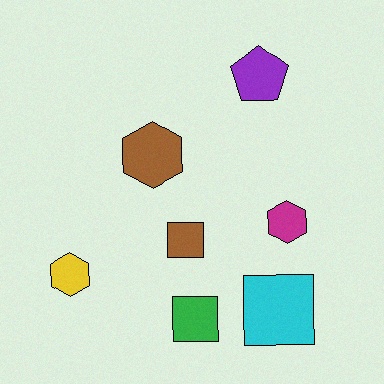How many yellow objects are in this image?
There is 1 yellow object.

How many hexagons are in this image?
There are 3 hexagons.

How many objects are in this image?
There are 7 objects.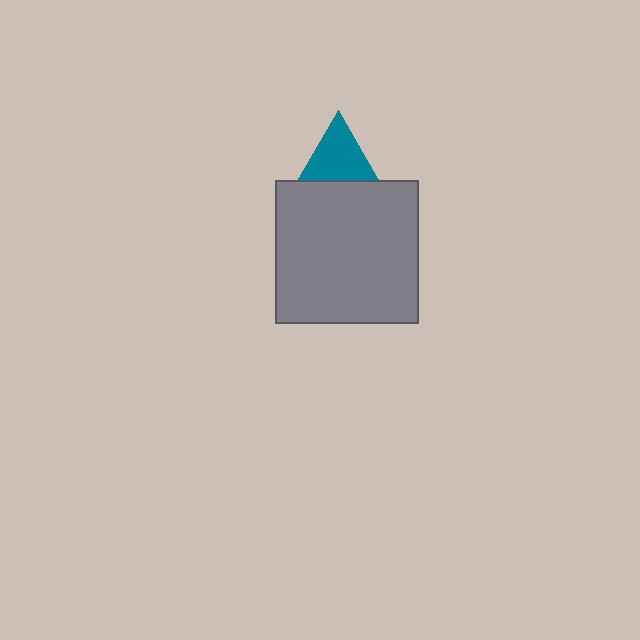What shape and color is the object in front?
The object in front is a gray square.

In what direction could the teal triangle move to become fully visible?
The teal triangle could move up. That would shift it out from behind the gray square entirely.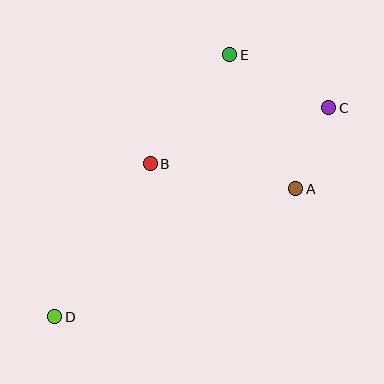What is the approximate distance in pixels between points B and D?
The distance between B and D is approximately 180 pixels.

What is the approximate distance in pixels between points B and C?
The distance between B and C is approximately 187 pixels.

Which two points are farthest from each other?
Points C and D are farthest from each other.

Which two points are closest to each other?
Points A and C are closest to each other.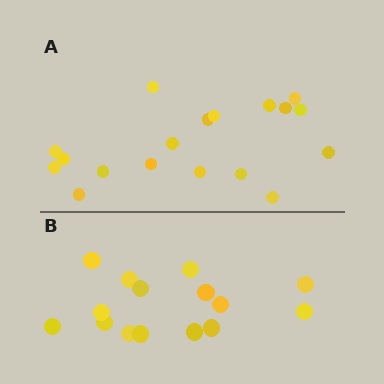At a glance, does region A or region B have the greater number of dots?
Region A (the top region) has more dots.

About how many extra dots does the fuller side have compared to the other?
Region A has just a few more — roughly 2 or 3 more dots than region B.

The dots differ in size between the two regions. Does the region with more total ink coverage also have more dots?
No. Region B has more total ink coverage because its dots are larger, but region A actually contains more individual dots. Total area can be misleading — the number of items is what matters here.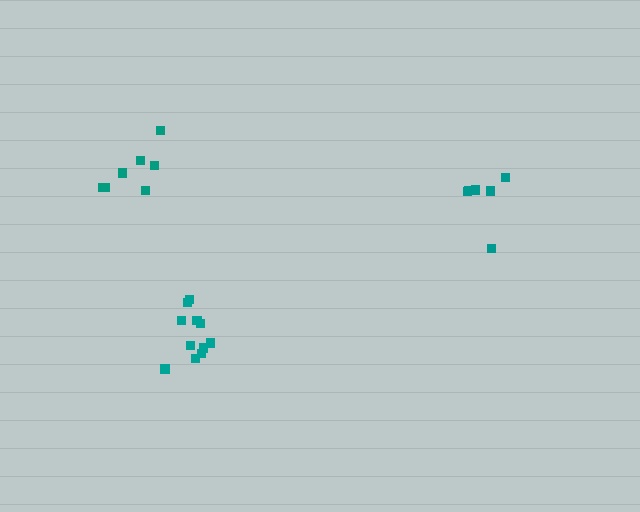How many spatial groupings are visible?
There are 3 spatial groupings.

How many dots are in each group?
Group 1: 7 dots, Group 2: 6 dots, Group 3: 11 dots (24 total).